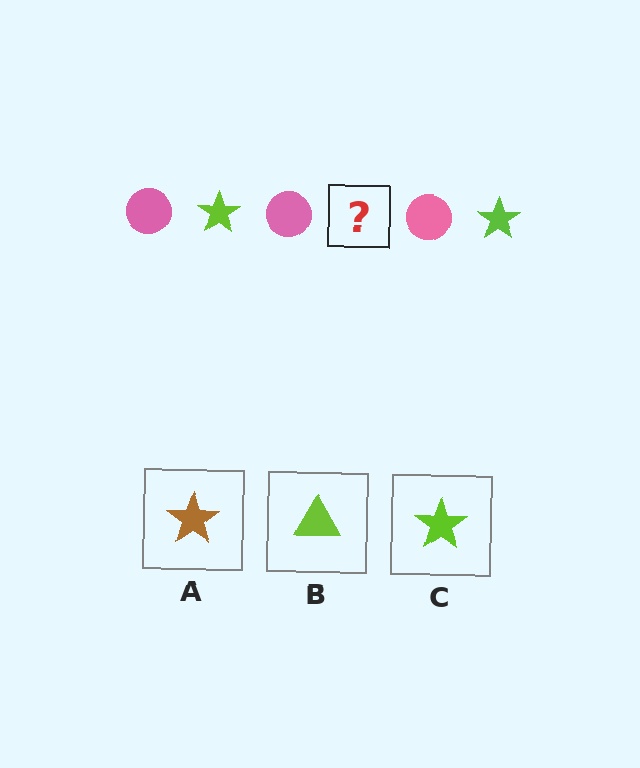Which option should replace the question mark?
Option C.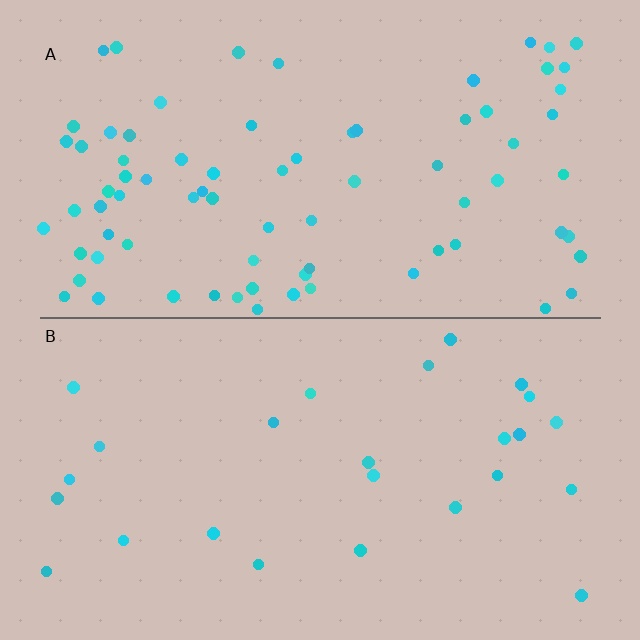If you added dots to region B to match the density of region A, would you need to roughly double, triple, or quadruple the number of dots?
Approximately triple.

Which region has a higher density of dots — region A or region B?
A (the top).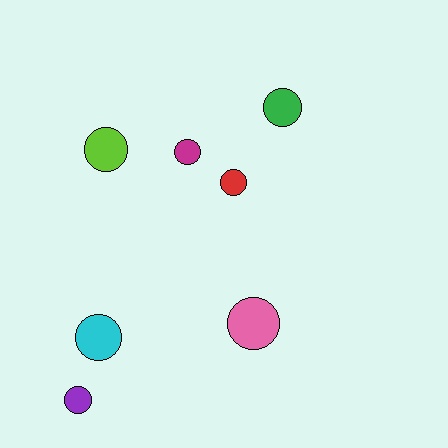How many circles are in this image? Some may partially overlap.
There are 7 circles.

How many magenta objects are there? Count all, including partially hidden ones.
There is 1 magenta object.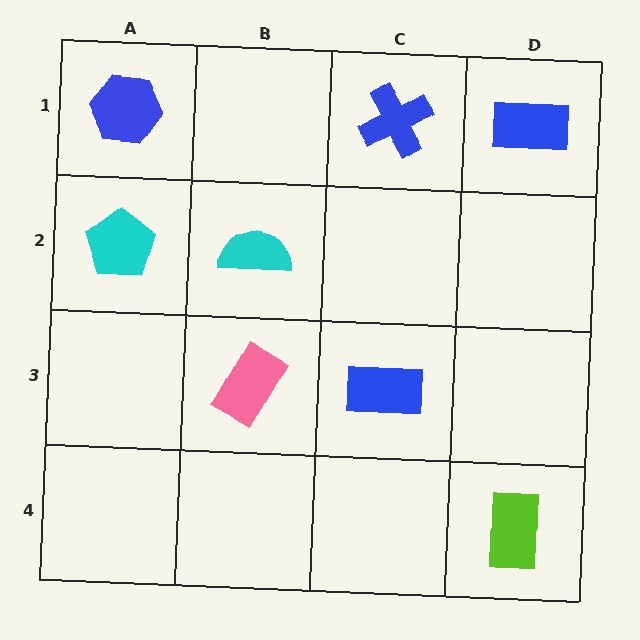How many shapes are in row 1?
3 shapes.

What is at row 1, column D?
A blue rectangle.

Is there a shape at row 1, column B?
No, that cell is empty.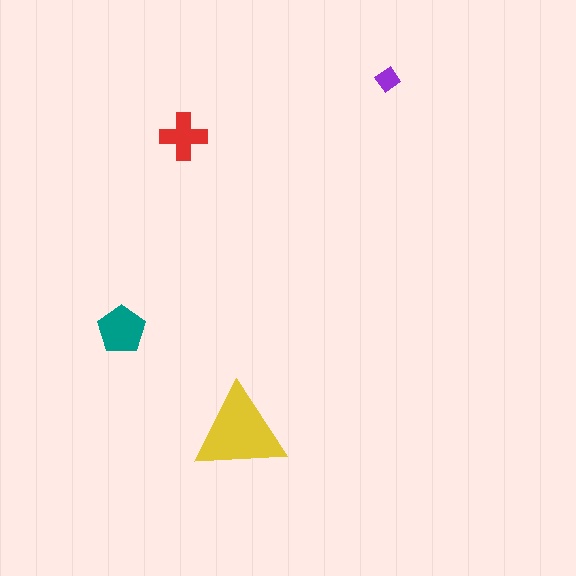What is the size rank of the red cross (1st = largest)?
3rd.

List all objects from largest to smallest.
The yellow triangle, the teal pentagon, the red cross, the purple diamond.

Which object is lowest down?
The yellow triangle is bottommost.